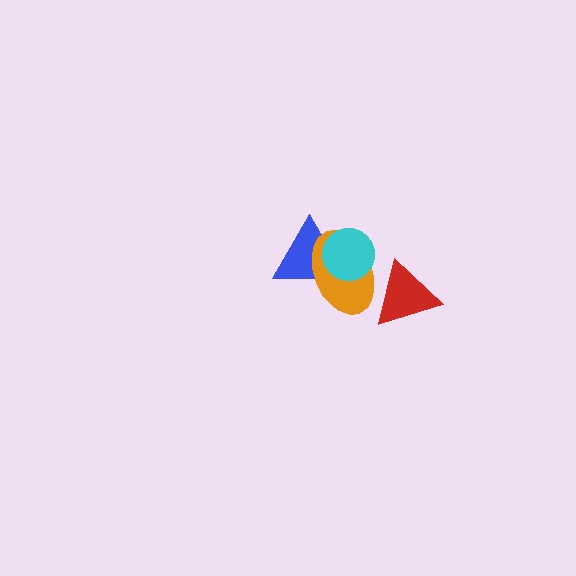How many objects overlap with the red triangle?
1 object overlaps with the red triangle.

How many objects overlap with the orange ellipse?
3 objects overlap with the orange ellipse.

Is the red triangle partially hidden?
No, no other shape covers it.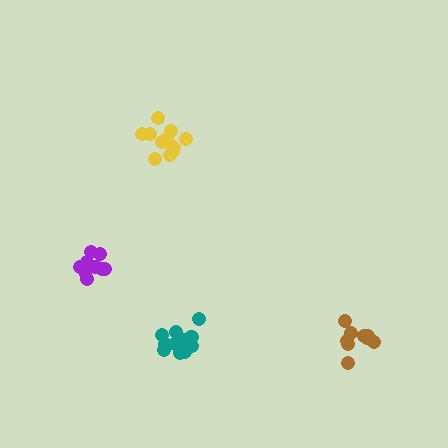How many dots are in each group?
Group 1: 10 dots, Group 2: 12 dots, Group 3: 12 dots, Group 4: 10 dots (44 total).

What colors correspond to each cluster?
The clusters are colored: purple, yellow, teal, brown.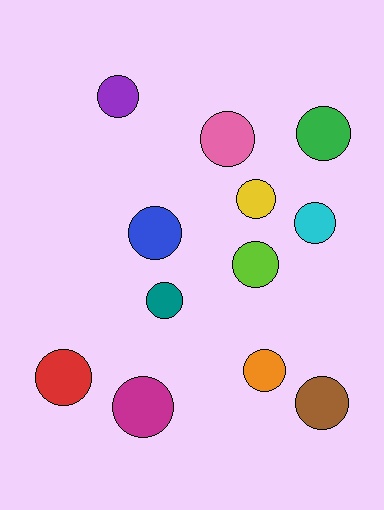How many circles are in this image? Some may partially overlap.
There are 12 circles.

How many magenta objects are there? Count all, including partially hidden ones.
There is 1 magenta object.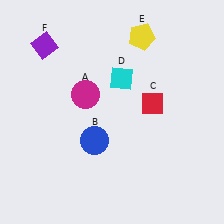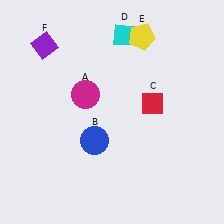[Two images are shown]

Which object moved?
The cyan diamond (D) moved up.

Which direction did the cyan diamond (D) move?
The cyan diamond (D) moved up.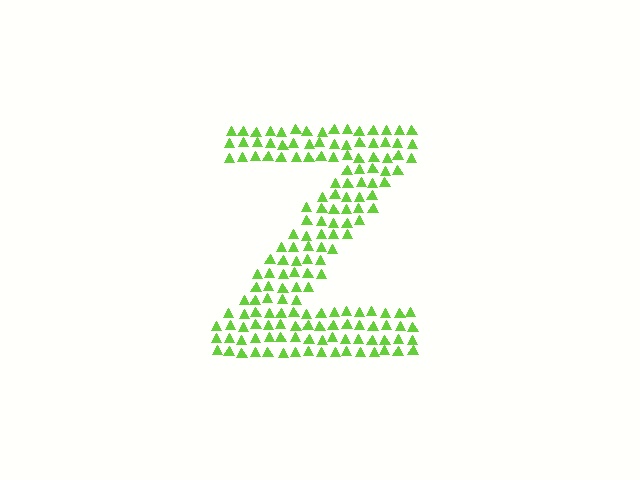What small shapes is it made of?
It is made of small triangles.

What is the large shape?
The large shape is the letter Z.